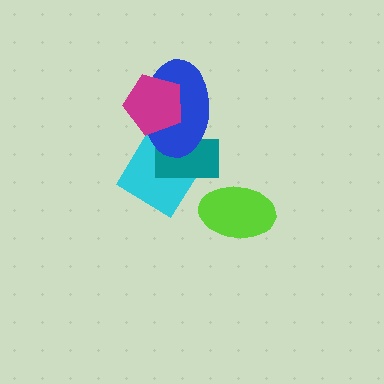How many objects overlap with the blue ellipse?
3 objects overlap with the blue ellipse.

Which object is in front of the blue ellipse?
The magenta pentagon is in front of the blue ellipse.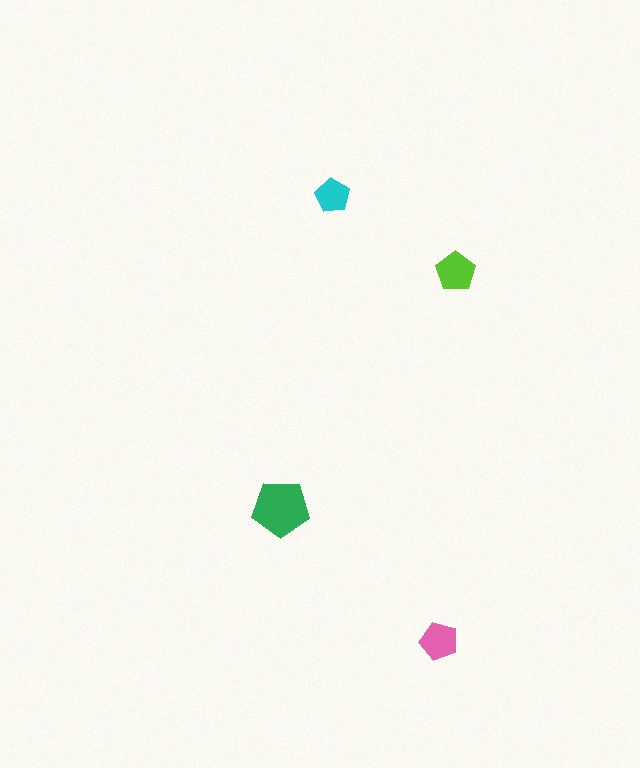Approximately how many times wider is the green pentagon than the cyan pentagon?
About 1.5 times wider.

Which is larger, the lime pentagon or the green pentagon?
The green one.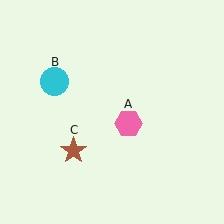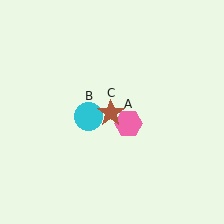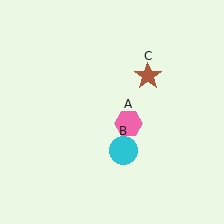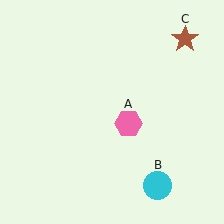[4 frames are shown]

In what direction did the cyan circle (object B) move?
The cyan circle (object B) moved down and to the right.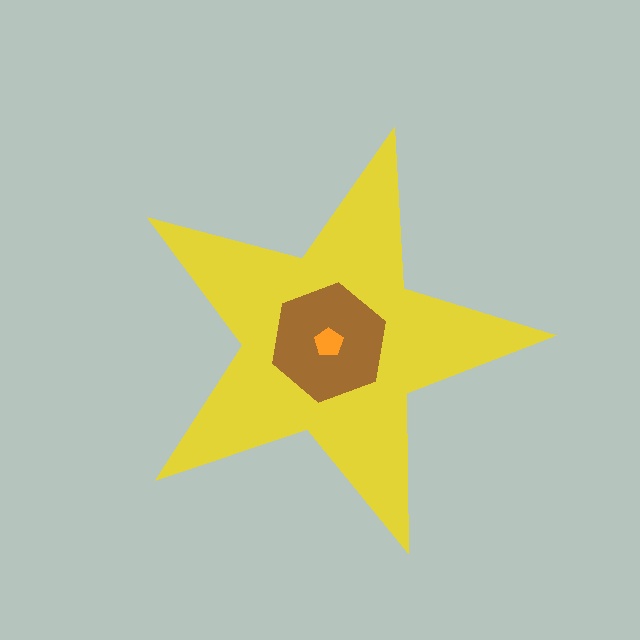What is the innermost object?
The orange pentagon.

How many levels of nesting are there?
3.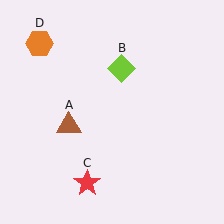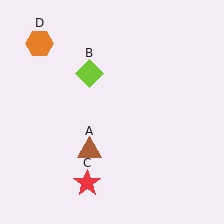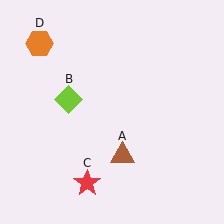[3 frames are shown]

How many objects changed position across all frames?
2 objects changed position: brown triangle (object A), lime diamond (object B).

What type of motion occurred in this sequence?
The brown triangle (object A), lime diamond (object B) rotated counterclockwise around the center of the scene.